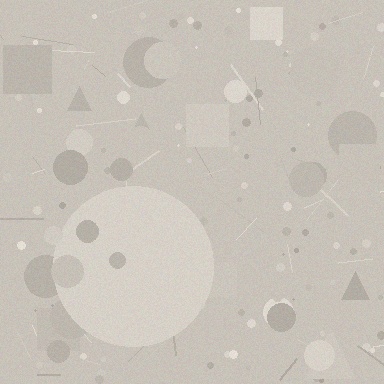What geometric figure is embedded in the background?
A circle is embedded in the background.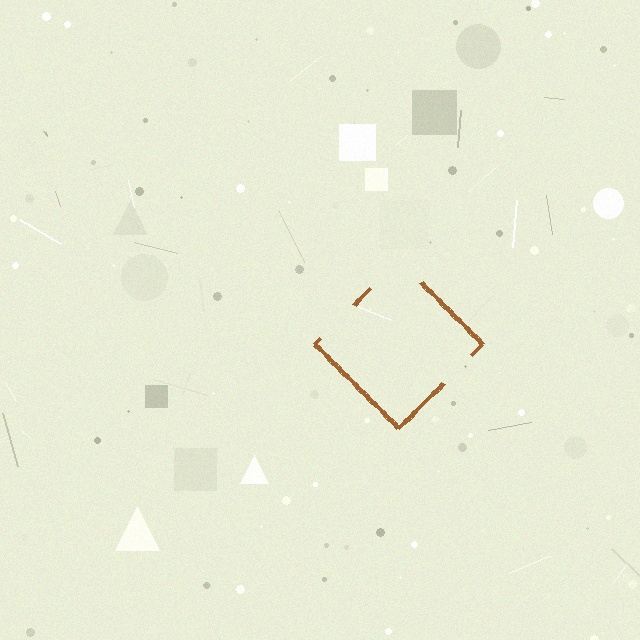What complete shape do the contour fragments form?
The contour fragments form a diamond.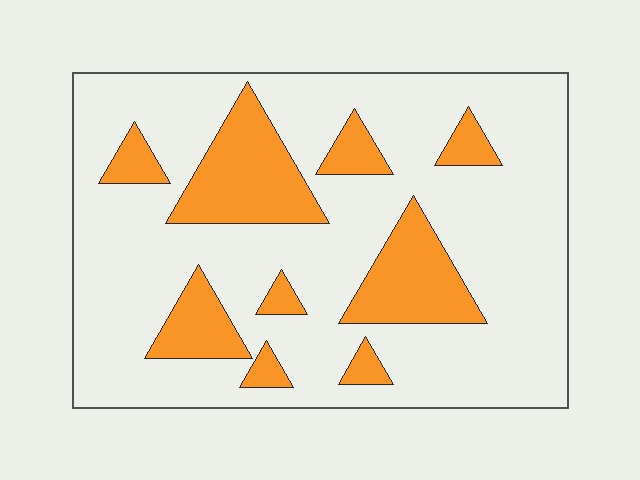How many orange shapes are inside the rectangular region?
9.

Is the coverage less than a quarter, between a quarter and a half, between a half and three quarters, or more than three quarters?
Less than a quarter.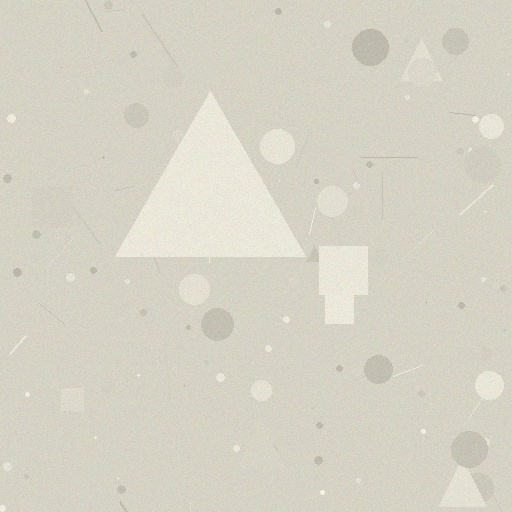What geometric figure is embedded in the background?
A triangle is embedded in the background.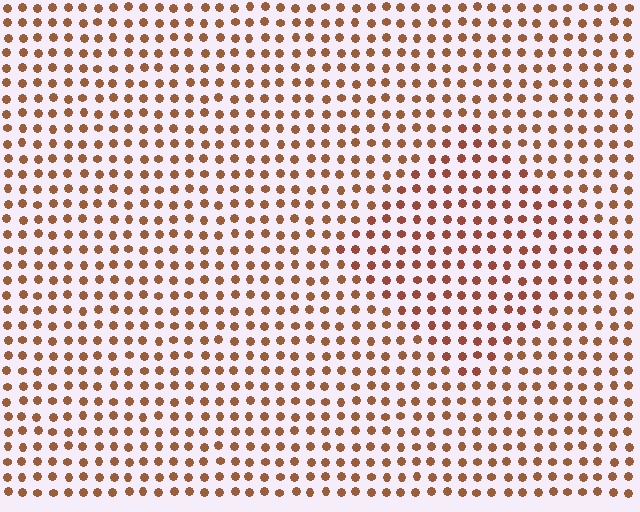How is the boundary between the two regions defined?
The boundary is defined purely by a slight shift in hue (about 14 degrees). Spacing, size, and orientation are identical on both sides.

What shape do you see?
I see a diamond.